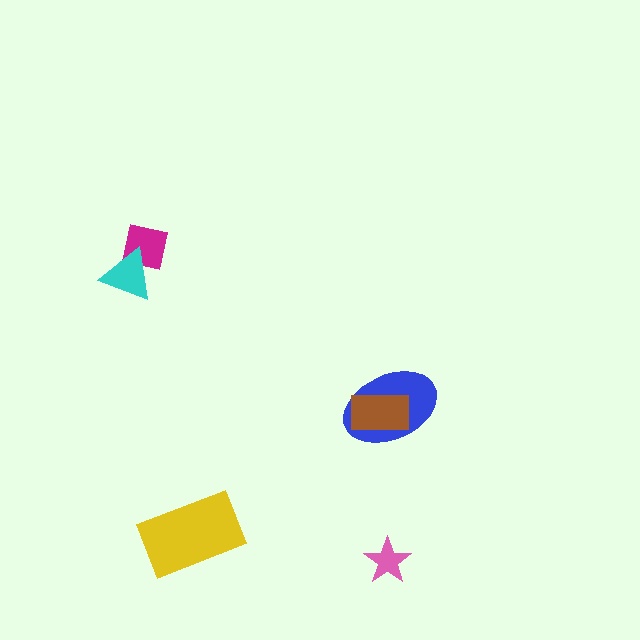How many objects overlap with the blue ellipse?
1 object overlaps with the blue ellipse.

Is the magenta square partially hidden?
Yes, it is partially covered by another shape.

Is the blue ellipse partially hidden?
Yes, it is partially covered by another shape.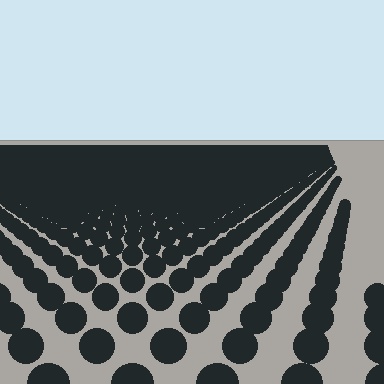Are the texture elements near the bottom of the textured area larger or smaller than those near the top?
Larger. Near the bottom, elements are closer to the viewer and appear at a bigger on-screen size.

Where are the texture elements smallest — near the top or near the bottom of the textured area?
Near the top.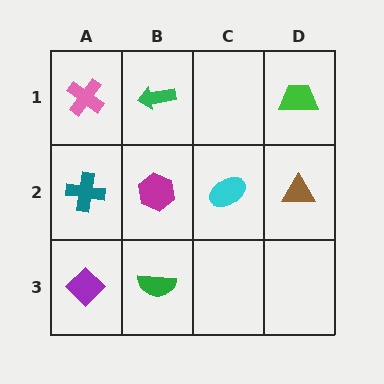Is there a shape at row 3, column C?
No, that cell is empty.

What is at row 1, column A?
A pink cross.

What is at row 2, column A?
A teal cross.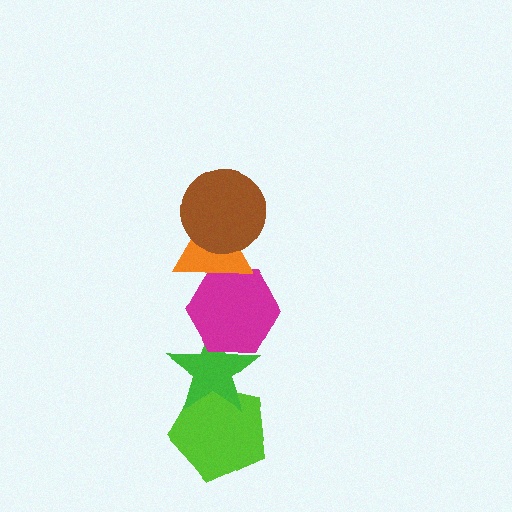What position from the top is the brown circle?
The brown circle is 1st from the top.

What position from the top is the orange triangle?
The orange triangle is 2nd from the top.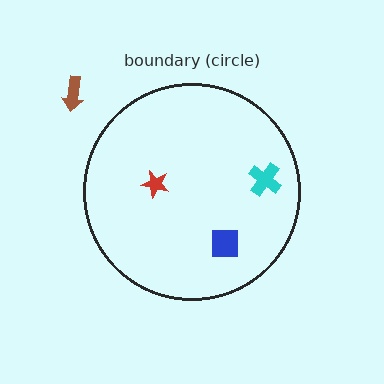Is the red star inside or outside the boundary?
Inside.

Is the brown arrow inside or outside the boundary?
Outside.